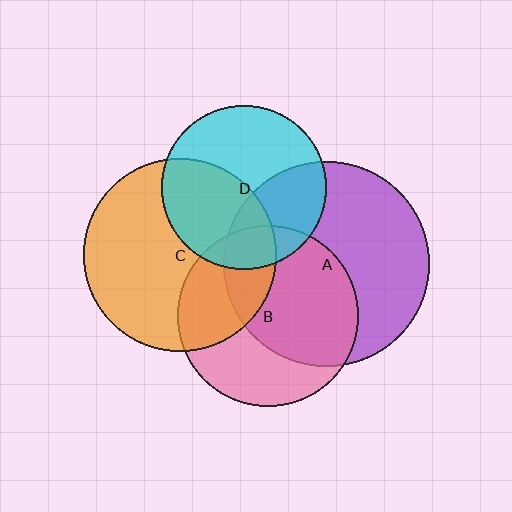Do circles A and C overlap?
Yes.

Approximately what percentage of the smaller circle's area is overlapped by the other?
Approximately 15%.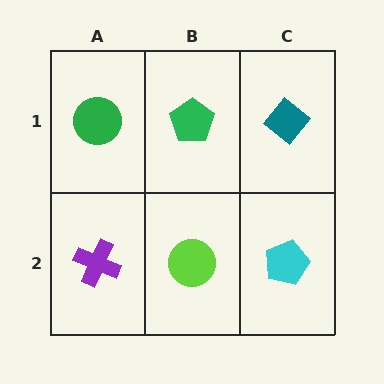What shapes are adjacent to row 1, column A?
A purple cross (row 2, column A), a green pentagon (row 1, column B).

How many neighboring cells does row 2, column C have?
2.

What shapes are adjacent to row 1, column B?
A lime circle (row 2, column B), a green circle (row 1, column A), a teal diamond (row 1, column C).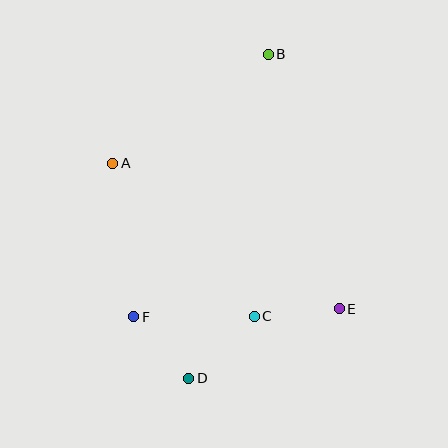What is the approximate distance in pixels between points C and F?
The distance between C and F is approximately 121 pixels.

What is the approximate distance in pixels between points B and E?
The distance between B and E is approximately 264 pixels.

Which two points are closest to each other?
Points D and F are closest to each other.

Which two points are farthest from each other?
Points B and D are farthest from each other.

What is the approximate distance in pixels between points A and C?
The distance between A and C is approximately 209 pixels.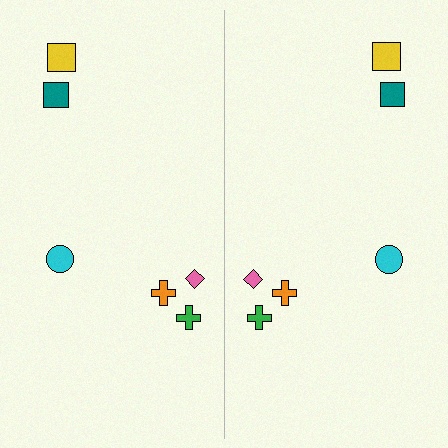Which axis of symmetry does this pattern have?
The pattern has a vertical axis of symmetry running through the center of the image.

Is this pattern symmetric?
Yes, this pattern has bilateral (reflection) symmetry.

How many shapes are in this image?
There are 12 shapes in this image.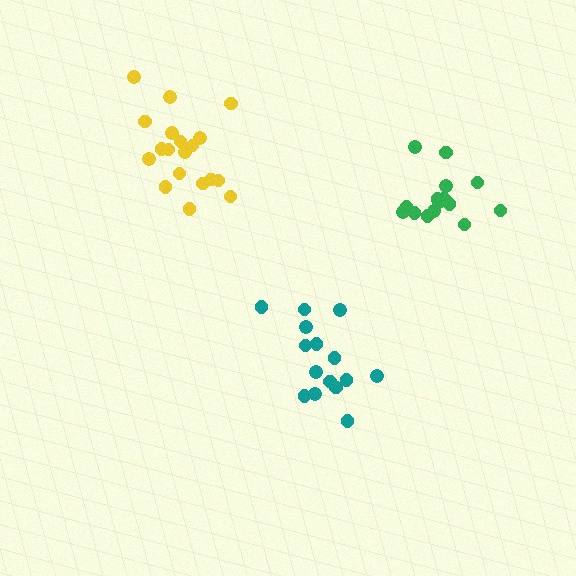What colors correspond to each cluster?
The clusters are colored: green, teal, yellow.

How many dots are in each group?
Group 1: 15 dots, Group 2: 15 dots, Group 3: 19 dots (49 total).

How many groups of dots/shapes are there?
There are 3 groups.